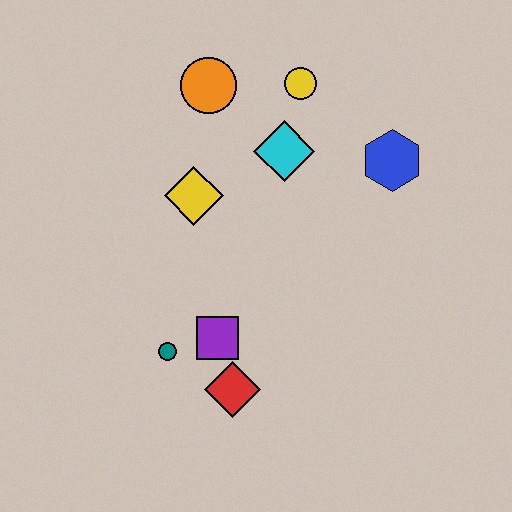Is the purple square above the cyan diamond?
No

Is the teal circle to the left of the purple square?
Yes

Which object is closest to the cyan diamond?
The yellow circle is closest to the cyan diamond.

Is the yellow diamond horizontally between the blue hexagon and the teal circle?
Yes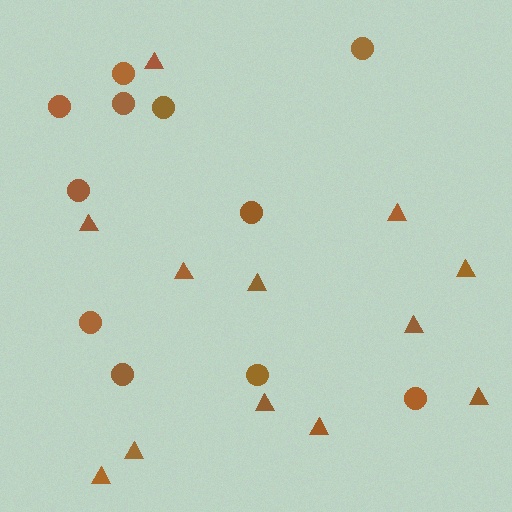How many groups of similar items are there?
There are 2 groups: one group of triangles (12) and one group of circles (11).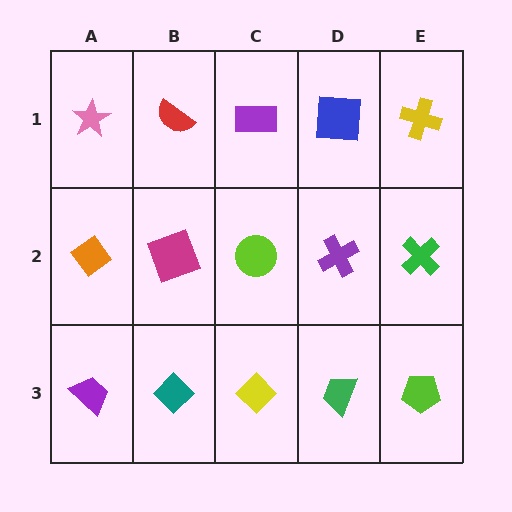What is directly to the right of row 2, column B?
A lime circle.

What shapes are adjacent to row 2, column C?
A purple rectangle (row 1, column C), a yellow diamond (row 3, column C), a magenta square (row 2, column B), a purple cross (row 2, column D).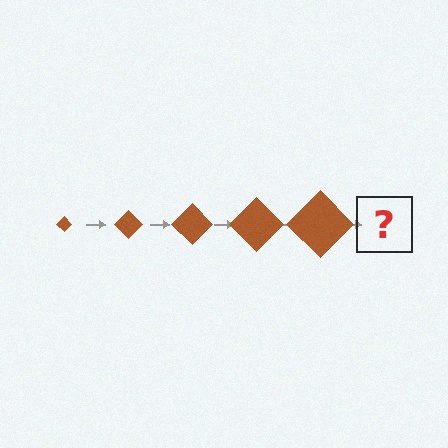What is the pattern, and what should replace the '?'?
The pattern is that the diamond gets progressively larger each step. The '?' should be a brown diamond, larger than the previous one.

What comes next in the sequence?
The next element should be a brown diamond, larger than the previous one.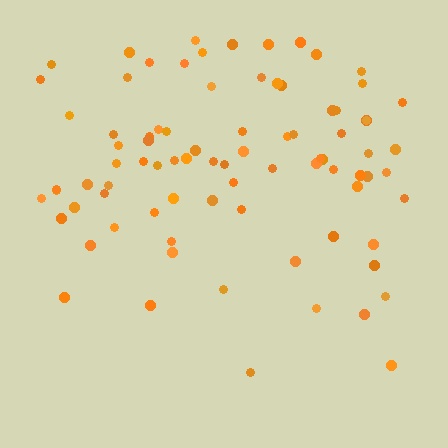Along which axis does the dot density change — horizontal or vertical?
Vertical.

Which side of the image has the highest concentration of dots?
The top.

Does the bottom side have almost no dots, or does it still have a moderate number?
Still a moderate number, just noticeably fewer than the top.